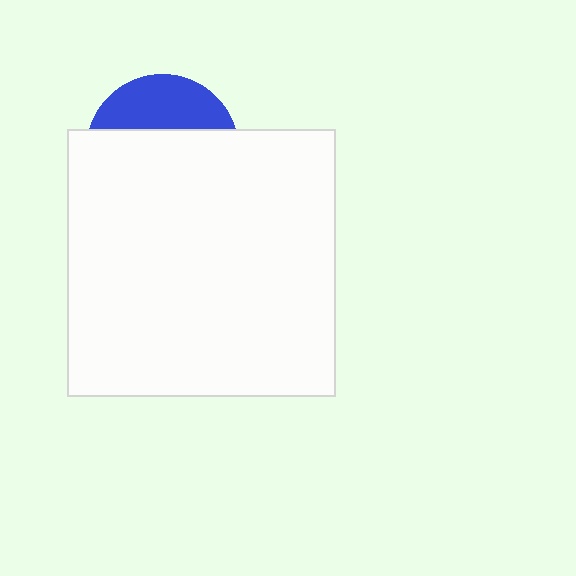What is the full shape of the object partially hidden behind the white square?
The partially hidden object is a blue circle.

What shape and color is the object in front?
The object in front is a white square.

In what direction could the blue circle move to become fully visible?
The blue circle could move up. That would shift it out from behind the white square entirely.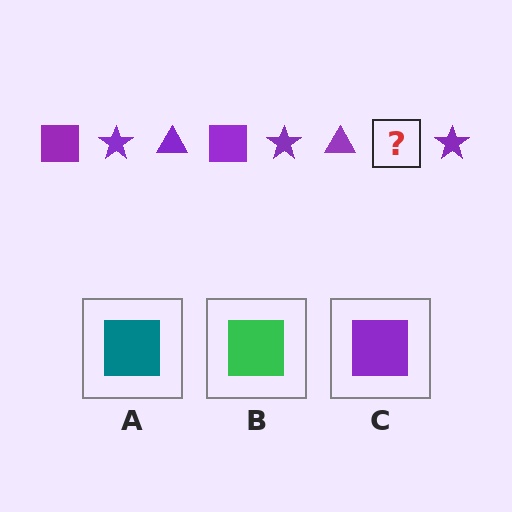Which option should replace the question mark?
Option C.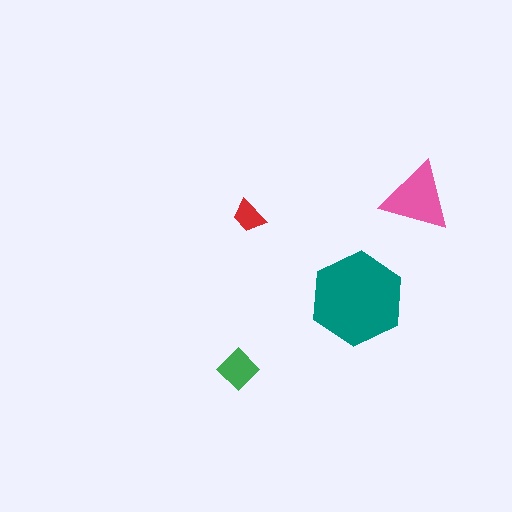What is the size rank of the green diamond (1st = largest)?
3rd.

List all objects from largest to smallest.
The teal hexagon, the pink triangle, the green diamond, the red trapezoid.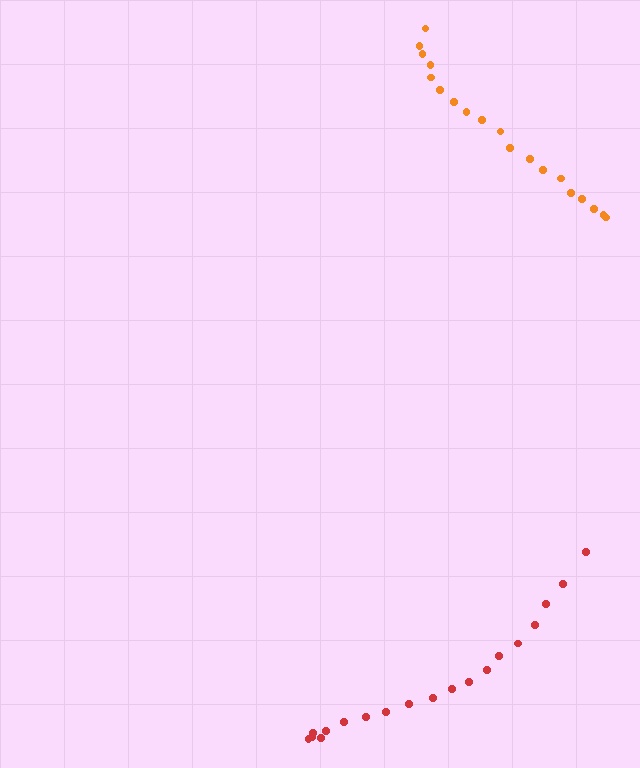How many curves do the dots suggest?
There are 2 distinct paths.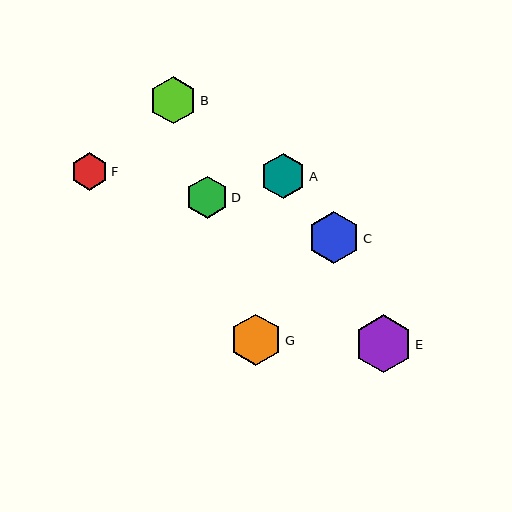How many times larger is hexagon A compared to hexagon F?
Hexagon A is approximately 1.2 times the size of hexagon F.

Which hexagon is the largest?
Hexagon E is the largest with a size of approximately 58 pixels.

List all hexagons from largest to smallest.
From largest to smallest: E, C, G, B, A, D, F.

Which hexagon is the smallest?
Hexagon F is the smallest with a size of approximately 37 pixels.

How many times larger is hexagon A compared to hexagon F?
Hexagon A is approximately 1.2 times the size of hexagon F.